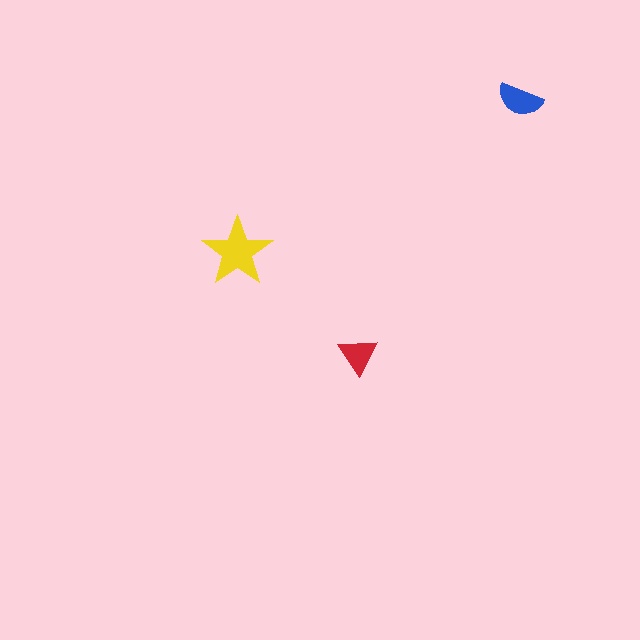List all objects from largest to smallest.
The yellow star, the blue semicircle, the red triangle.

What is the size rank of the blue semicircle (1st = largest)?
2nd.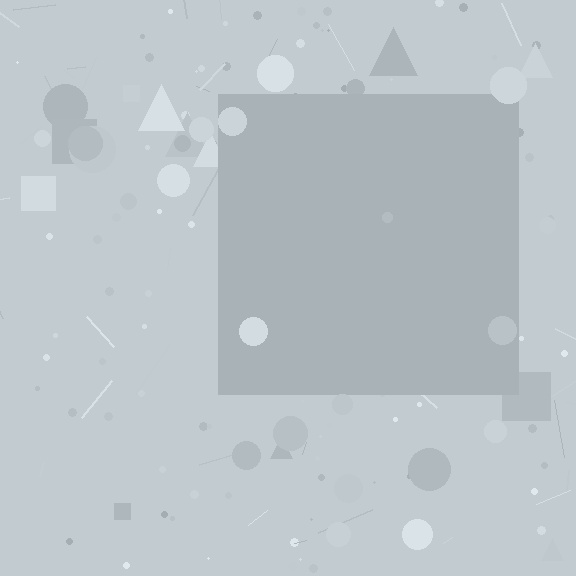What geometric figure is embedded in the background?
A square is embedded in the background.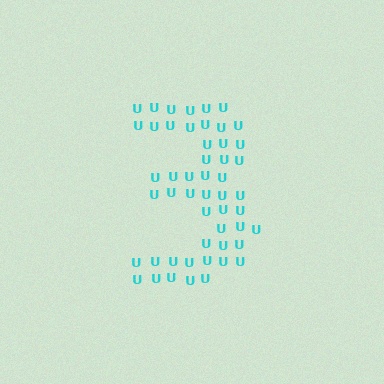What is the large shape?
The large shape is the digit 3.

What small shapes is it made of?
It is made of small letter U's.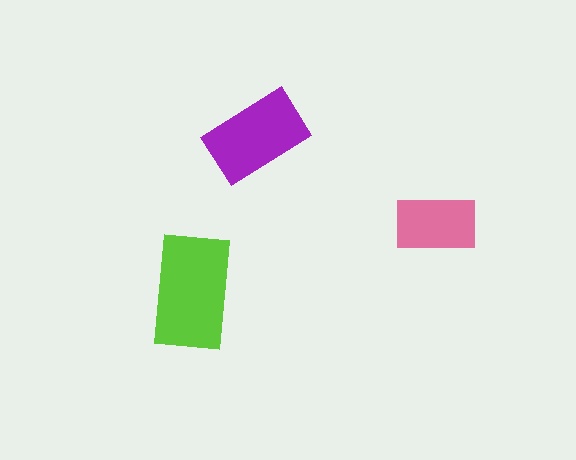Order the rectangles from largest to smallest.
the lime one, the purple one, the pink one.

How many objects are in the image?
There are 3 objects in the image.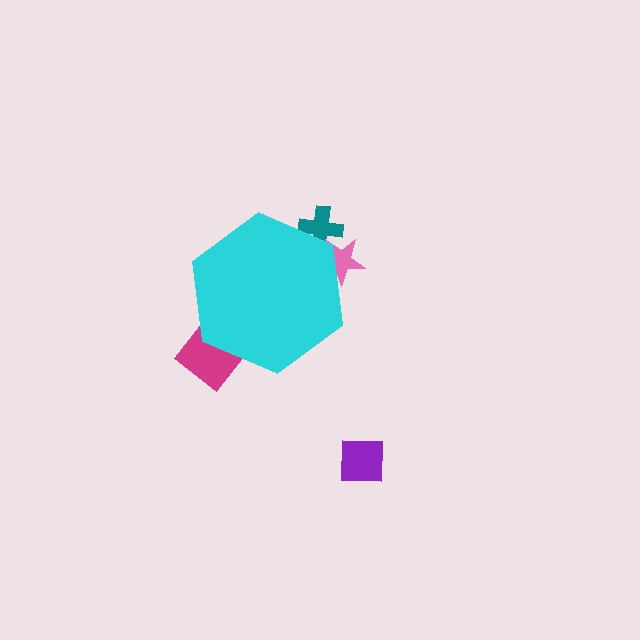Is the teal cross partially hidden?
Yes, the teal cross is partially hidden behind the cyan hexagon.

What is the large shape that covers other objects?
A cyan hexagon.